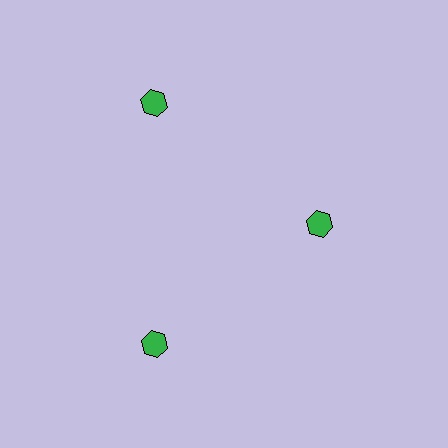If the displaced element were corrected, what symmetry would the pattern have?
It would have 3-fold rotational symmetry — the pattern would map onto itself every 120 degrees.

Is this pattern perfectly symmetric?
No. The 3 green hexagons are arranged in a ring, but one element near the 3 o'clock position is pulled inward toward the center, breaking the 3-fold rotational symmetry.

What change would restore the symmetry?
The symmetry would be restored by moving it outward, back onto the ring so that all 3 hexagons sit at equal angles and equal distance from the center.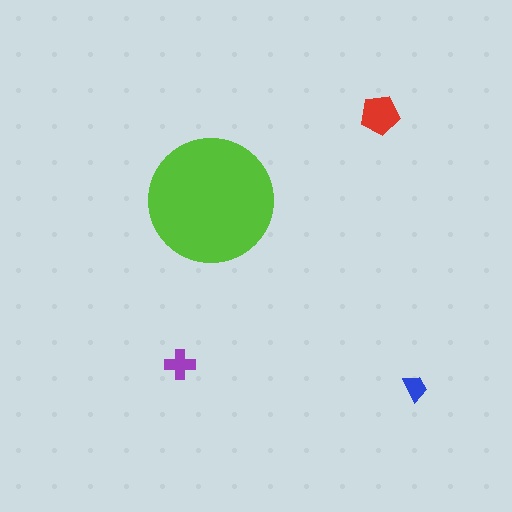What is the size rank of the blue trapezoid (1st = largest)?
4th.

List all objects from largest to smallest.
The lime circle, the red pentagon, the purple cross, the blue trapezoid.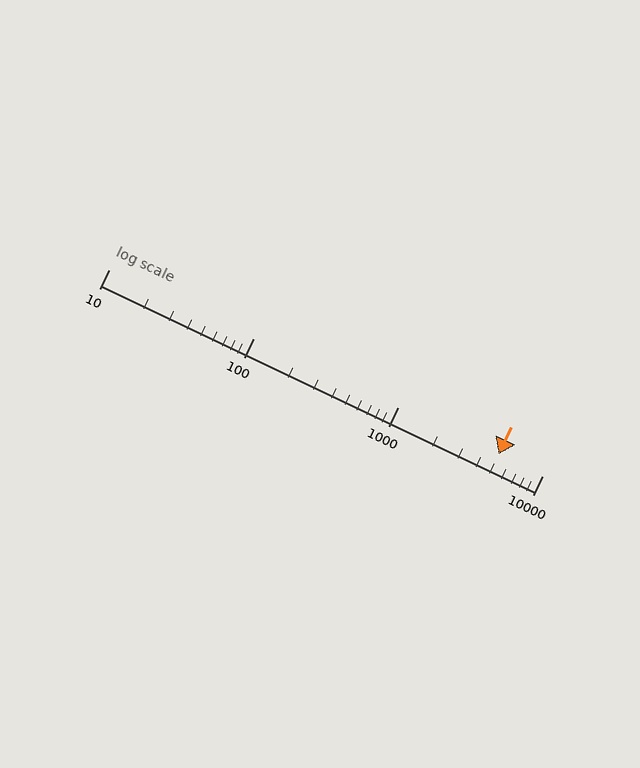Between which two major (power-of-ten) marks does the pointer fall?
The pointer is between 1000 and 10000.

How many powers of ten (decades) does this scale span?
The scale spans 3 decades, from 10 to 10000.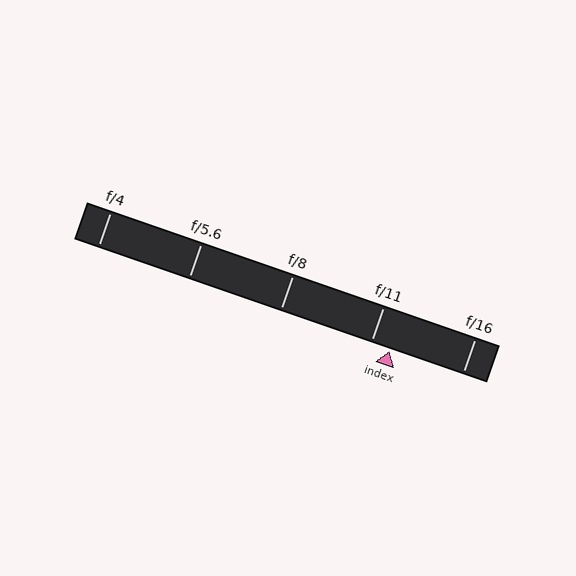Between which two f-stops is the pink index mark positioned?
The index mark is between f/11 and f/16.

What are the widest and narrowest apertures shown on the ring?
The widest aperture shown is f/4 and the narrowest is f/16.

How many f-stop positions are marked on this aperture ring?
There are 5 f-stop positions marked.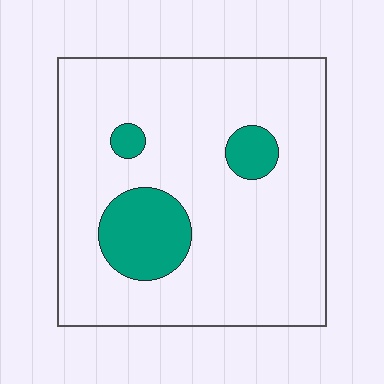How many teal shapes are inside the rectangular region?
3.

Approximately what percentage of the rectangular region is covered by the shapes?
Approximately 15%.